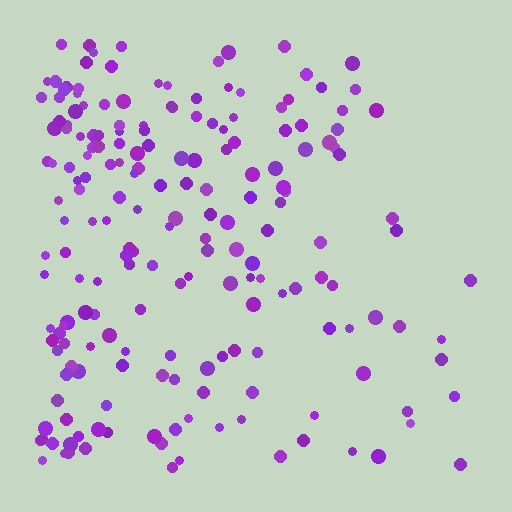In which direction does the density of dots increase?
From right to left, with the left side densest.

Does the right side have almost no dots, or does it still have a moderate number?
Still a moderate number, just noticeably fewer than the left.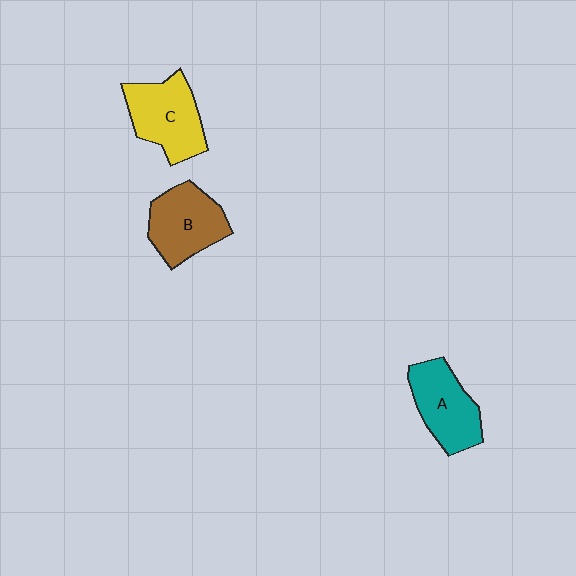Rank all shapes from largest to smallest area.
From largest to smallest: C (yellow), B (brown), A (teal).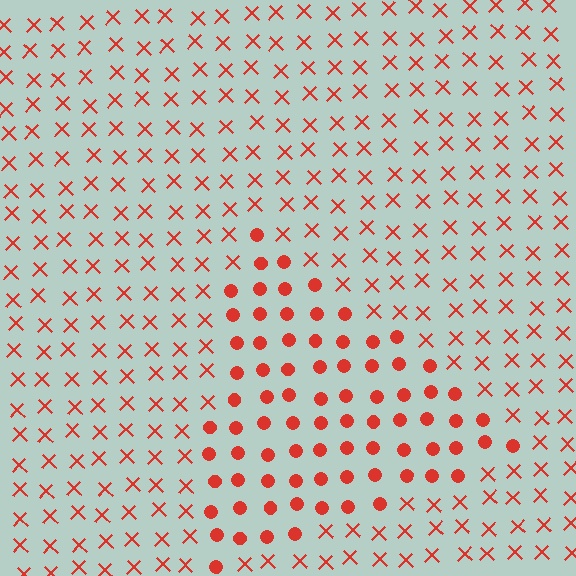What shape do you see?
I see a triangle.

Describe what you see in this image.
The image is filled with small red elements arranged in a uniform grid. A triangle-shaped region contains circles, while the surrounding area contains X marks. The boundary is defined purely by the change in element shape.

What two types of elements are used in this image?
The image uses circles inside the triangle region and X marks outside it.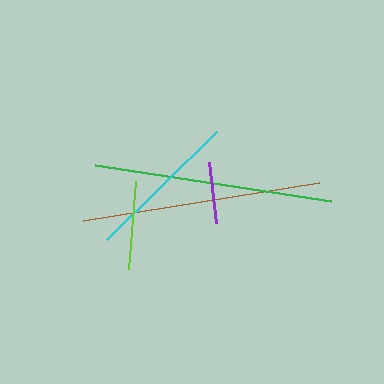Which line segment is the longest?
The brown line is the longest at approximately 239 pixels.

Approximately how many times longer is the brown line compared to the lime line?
The brown line is approximately 2.7 times the length of the lime line.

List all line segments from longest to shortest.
From longest to shortest: brown, green, cyan, lime, purple.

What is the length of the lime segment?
The lime segment is approximately 89 pixels long.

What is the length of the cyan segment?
The cyan segment is approximately 154 pixels long.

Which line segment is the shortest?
The purple line is the shortest at approximately 62 pixels.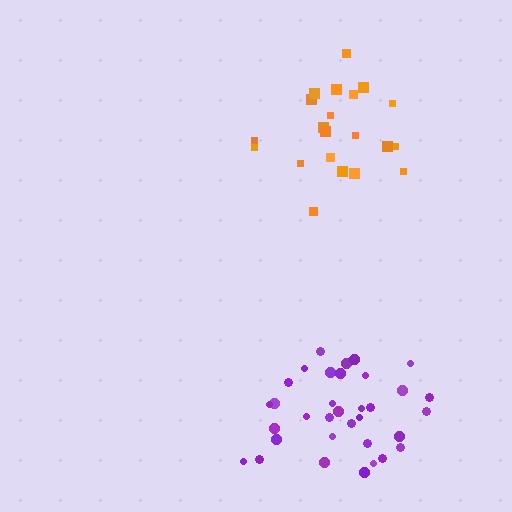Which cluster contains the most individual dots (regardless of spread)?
Purple (34).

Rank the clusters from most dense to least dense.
purple, orange.